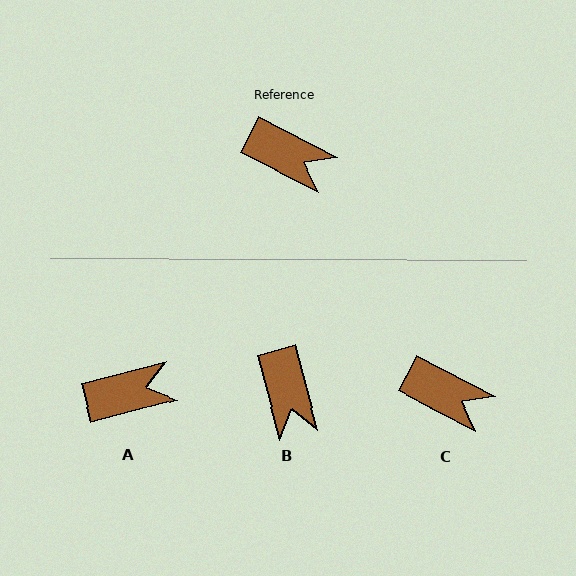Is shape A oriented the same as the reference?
No, it is off by about 42 degrees.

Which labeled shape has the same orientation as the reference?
C.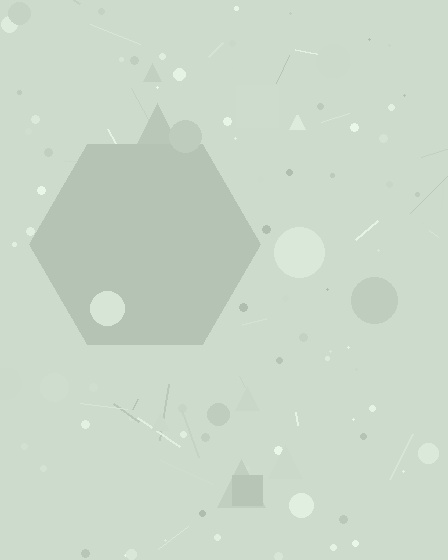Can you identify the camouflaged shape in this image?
The camouflaged shape is a hexagon.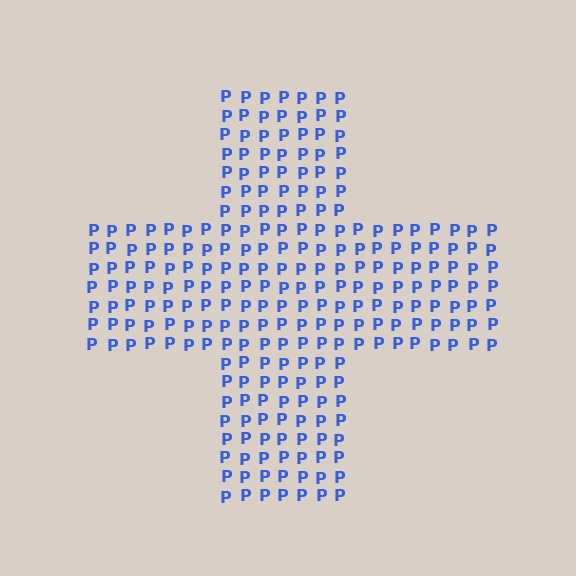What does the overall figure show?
The overall figure shows a cross.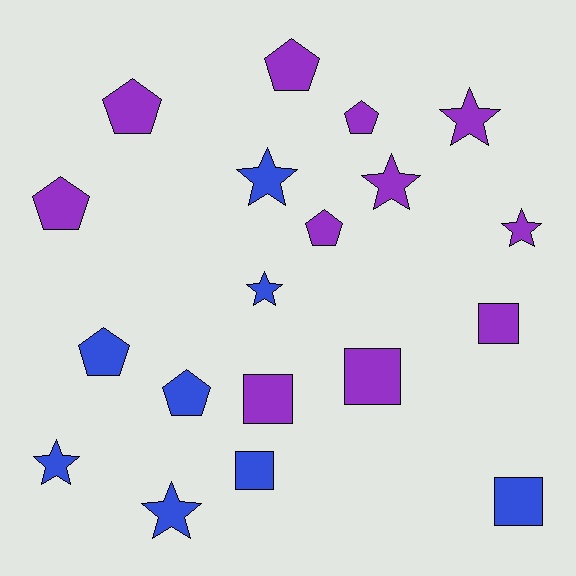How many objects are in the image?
There are 19 objects.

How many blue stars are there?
There are 4 blue stars.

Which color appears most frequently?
Purple, with 11 objects.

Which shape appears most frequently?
Pentagon, with 7 objects.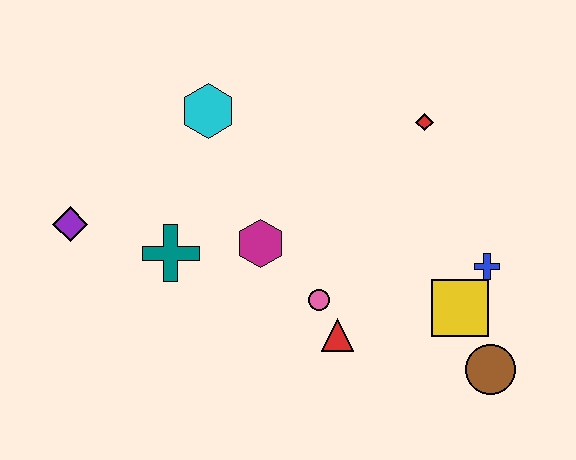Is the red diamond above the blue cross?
Yes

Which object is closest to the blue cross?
The yellow square is closest to the blue cross.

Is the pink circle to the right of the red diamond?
No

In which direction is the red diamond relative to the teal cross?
The red diamond is to the right of the teal cross.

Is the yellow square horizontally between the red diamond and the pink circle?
No